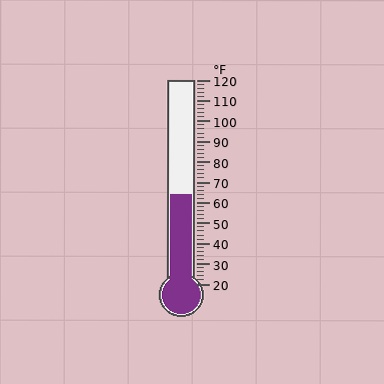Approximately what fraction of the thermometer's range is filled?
The thermometer is filled to approximately 45% of its range.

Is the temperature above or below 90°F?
The temperature is below 90°F.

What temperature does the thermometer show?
The thermometer shows approximately 64°F.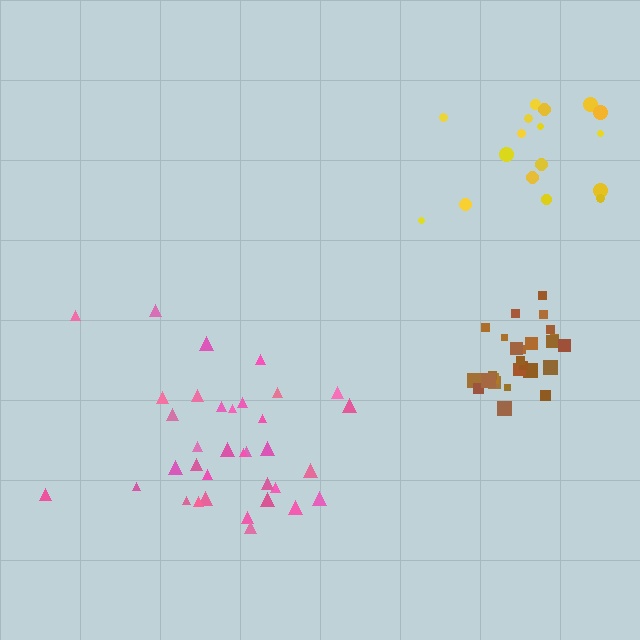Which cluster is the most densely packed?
Brown.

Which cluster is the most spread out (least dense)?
Yellow.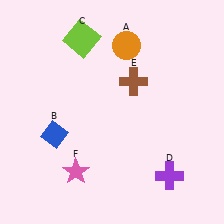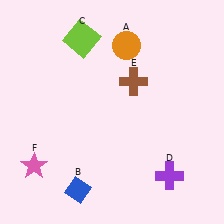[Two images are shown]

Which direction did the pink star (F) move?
The pink star (F) moved left.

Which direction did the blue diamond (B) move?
The blue diamond (B) moved down.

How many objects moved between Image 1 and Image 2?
2 objects moved between the two images.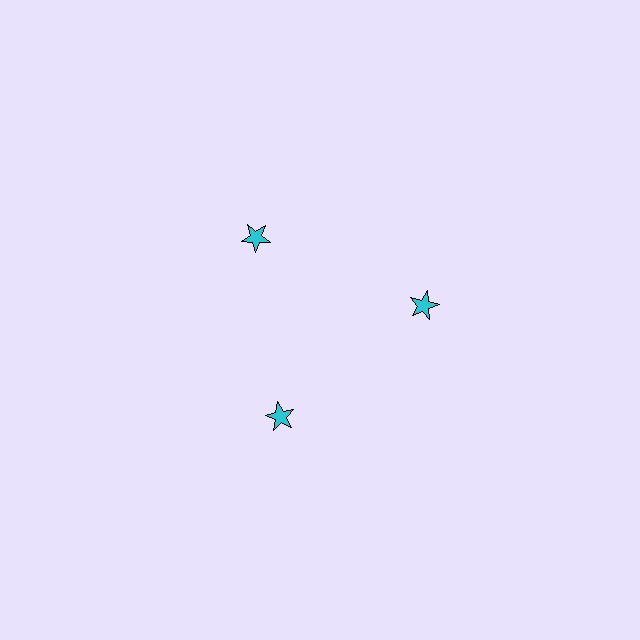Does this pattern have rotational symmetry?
Yes, this pattern has 3-fold rotational symmetry. It looks the same after rotating 120 degrees around the center.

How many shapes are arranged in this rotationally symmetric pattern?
There are 3 shapes, arranged in 3 groups of 1.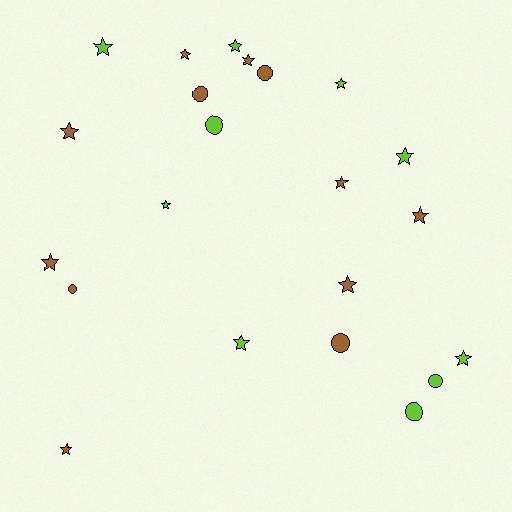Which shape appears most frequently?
Star, with 15 objects.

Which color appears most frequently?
Brown, with 12 objects.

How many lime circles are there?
There are 3 lime circles.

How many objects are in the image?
There are 22 objects.